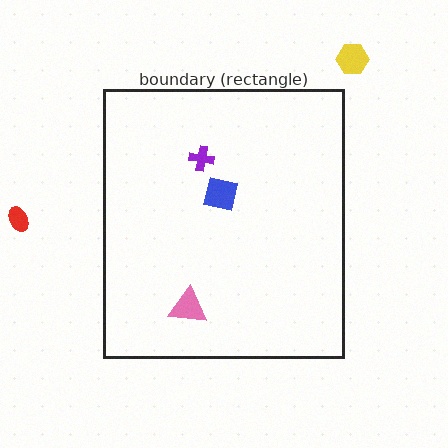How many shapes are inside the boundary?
3 inside, 2 outside.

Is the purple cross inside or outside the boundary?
Inside.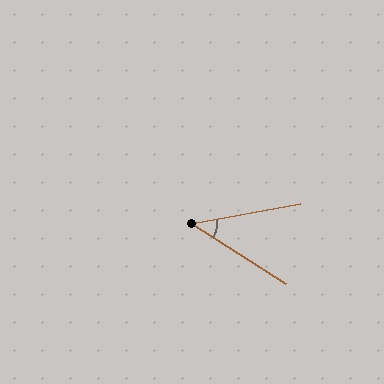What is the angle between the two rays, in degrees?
Approximately 43 degrees.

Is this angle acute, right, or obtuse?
It is acute.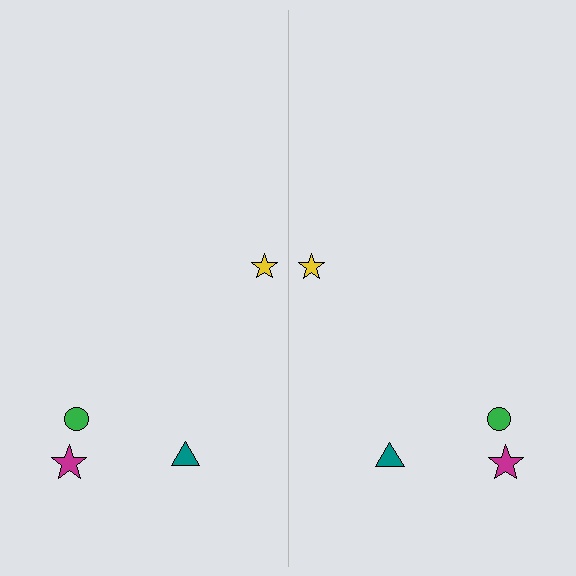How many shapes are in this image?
There are 8 shapes in this image.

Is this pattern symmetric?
Yes, this pattern has bilateral (reflection) symmetry.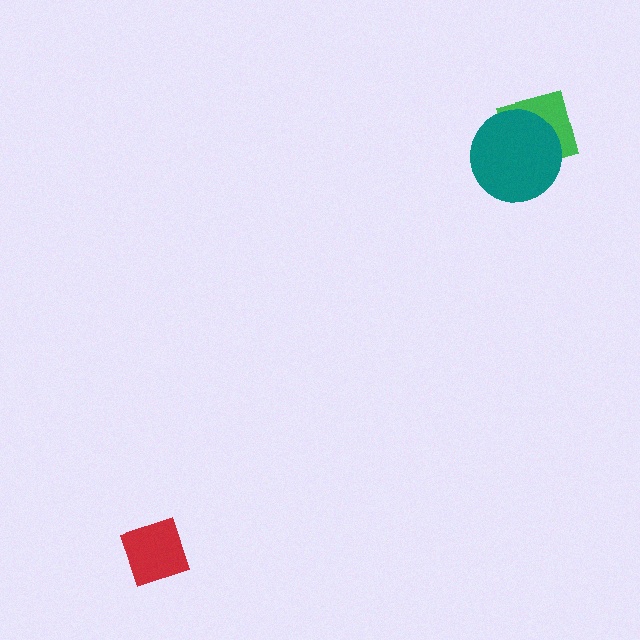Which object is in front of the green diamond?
The teal circle is in front of the green diamond.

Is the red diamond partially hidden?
No, no other shape covers it.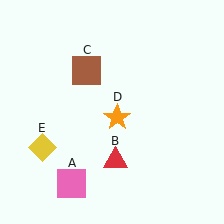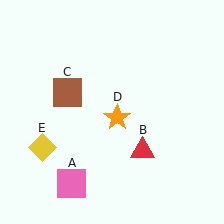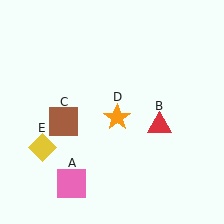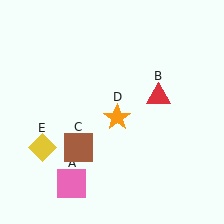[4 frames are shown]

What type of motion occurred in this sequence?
The red triangle (object B), brown square (object C) rotated counterclockwise around the center of the scene.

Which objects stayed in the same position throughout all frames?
Pink square (object A) and orange star (object D) and yellow diamond (object E) remained stationary.